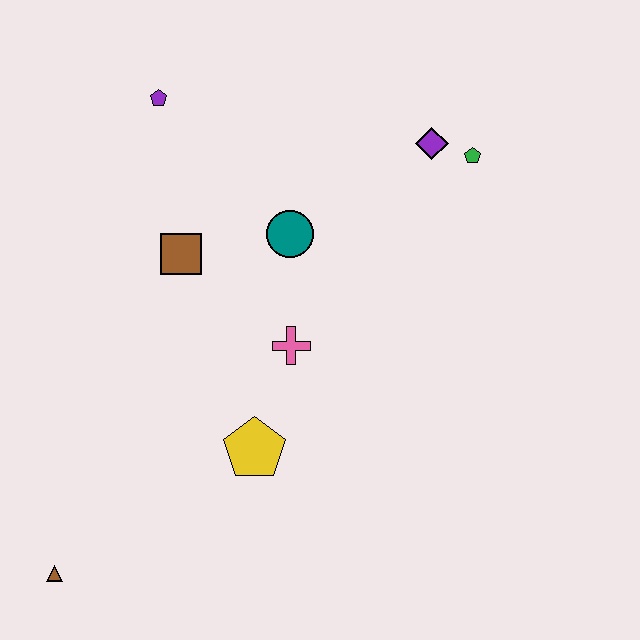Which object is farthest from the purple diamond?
The brown triangle is farthest from the purple diamond.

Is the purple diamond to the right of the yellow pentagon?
Yes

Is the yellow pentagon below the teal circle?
Yes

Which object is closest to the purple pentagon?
The brown square is closest to the purple pentagon.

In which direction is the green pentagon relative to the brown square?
The green pentagon is to the right of the brown square.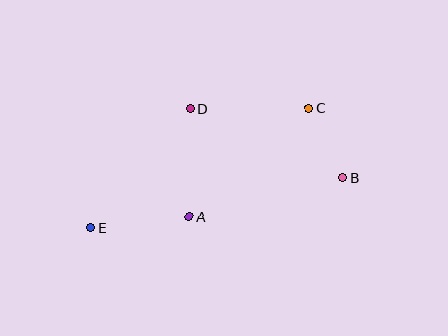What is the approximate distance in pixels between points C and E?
The distance between C and E is approximately 248 pixels.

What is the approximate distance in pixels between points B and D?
The distance between B and D is approximately 167 pixels.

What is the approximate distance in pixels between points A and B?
The distance between A and B is approximately 158 pixels.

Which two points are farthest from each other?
Points B and E are farthest from each other.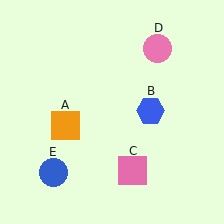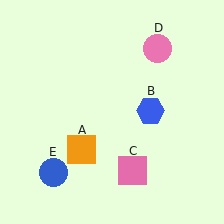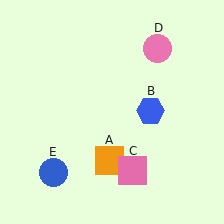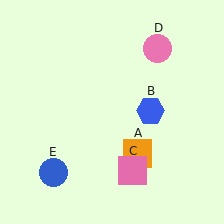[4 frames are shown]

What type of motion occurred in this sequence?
The orange square (object A) rotated counterclockwise around the center of the scene.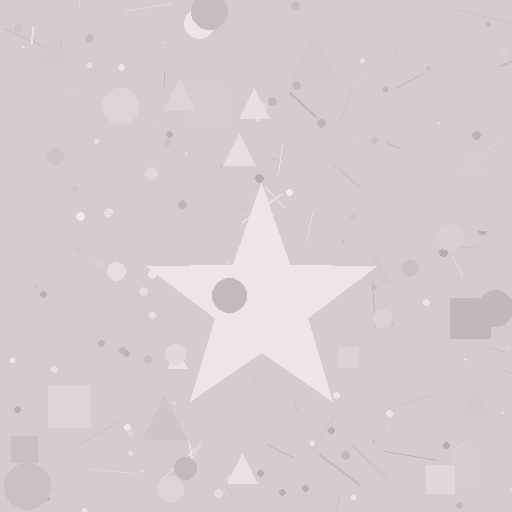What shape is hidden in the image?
A star is hidden in the image.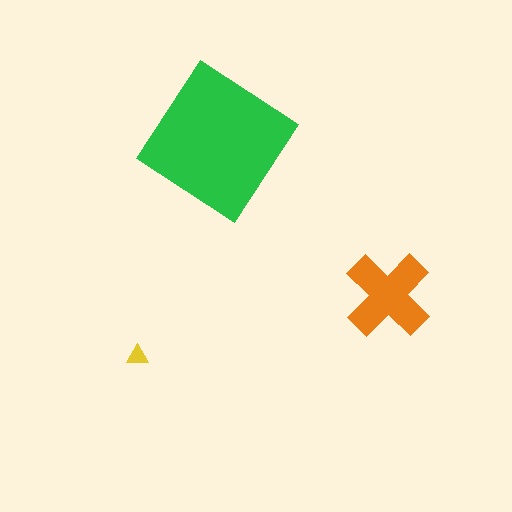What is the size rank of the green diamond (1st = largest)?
1st.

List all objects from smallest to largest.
The yellow triangle, the orange cross, the green diamond.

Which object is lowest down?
The yellow triangle is bottommost.